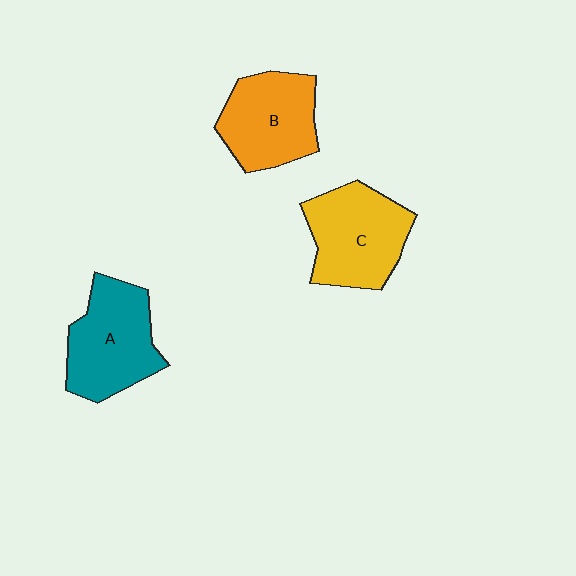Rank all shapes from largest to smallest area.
From largest to smallest: C (yellow), A (teal), B (orange).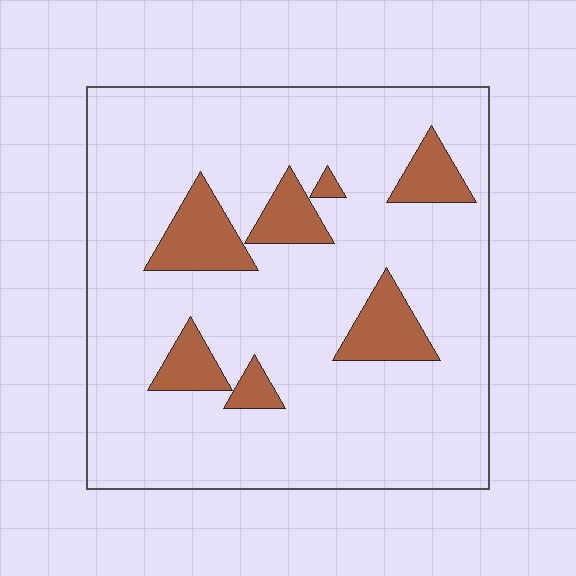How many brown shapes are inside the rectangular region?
7.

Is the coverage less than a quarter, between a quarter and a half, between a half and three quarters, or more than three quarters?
Less than a quarter.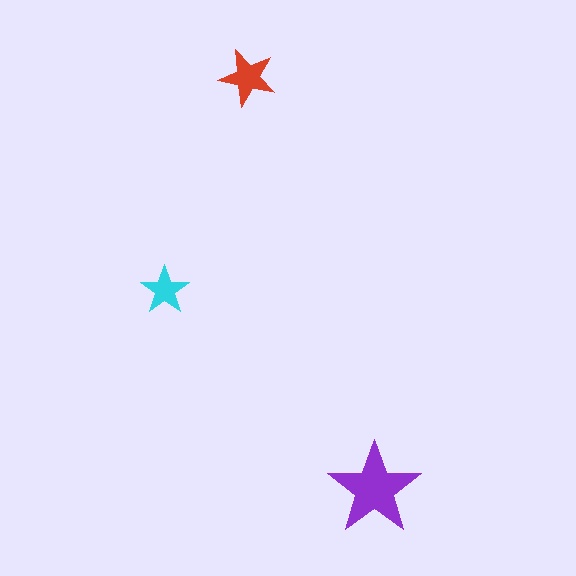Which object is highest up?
The red star is topmost.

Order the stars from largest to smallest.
the purple one, the red one, the cyan one.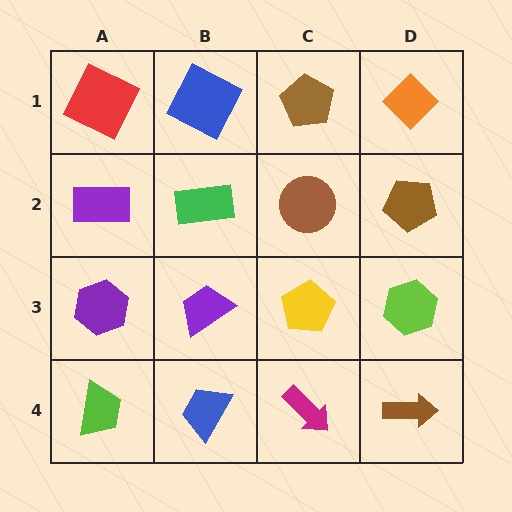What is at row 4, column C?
A magenta arrow.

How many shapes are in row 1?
4 shapes.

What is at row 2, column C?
A brown circle.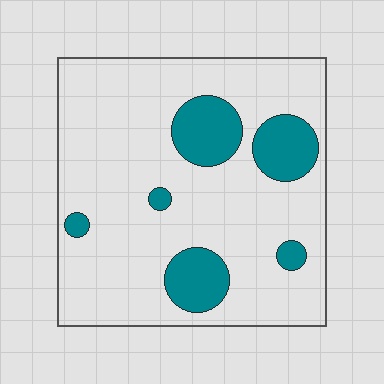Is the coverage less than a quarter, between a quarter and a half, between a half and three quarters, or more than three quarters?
Less than a quarter.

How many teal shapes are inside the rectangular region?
6.